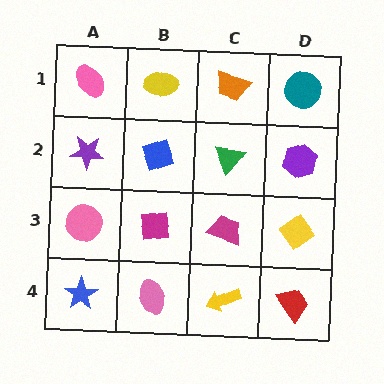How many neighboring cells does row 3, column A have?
3.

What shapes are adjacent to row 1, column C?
A green triangle (row 2, column C), a yellow ellipse (row 1, column B), a teal circle (row 1, column D).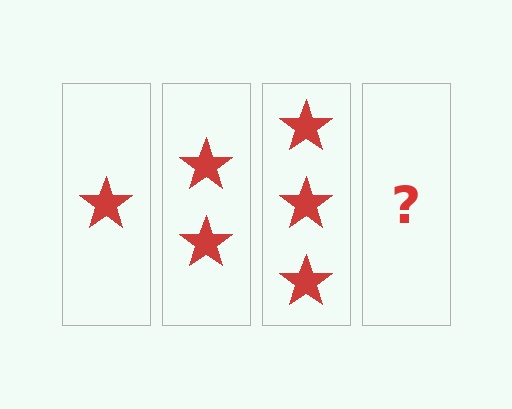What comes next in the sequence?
The next element should be 4 stars.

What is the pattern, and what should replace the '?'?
The pattern is that each step adds one more star. The '?' should be 4 stars.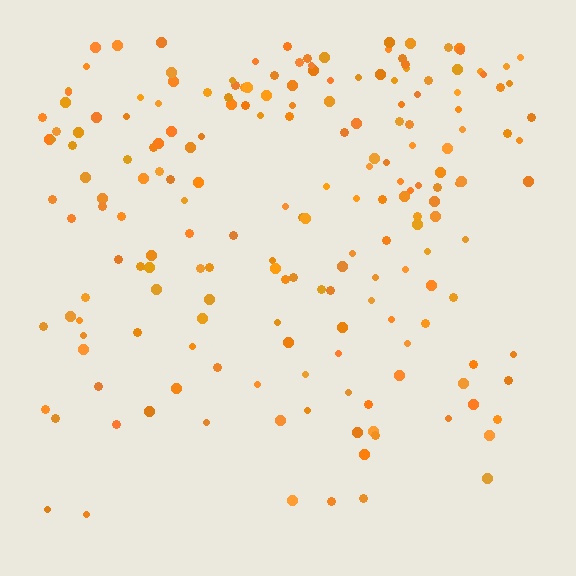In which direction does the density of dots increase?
From bottom to top, with the top side densest.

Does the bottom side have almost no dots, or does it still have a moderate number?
Still a moderate number, just noticeably fewer than the top.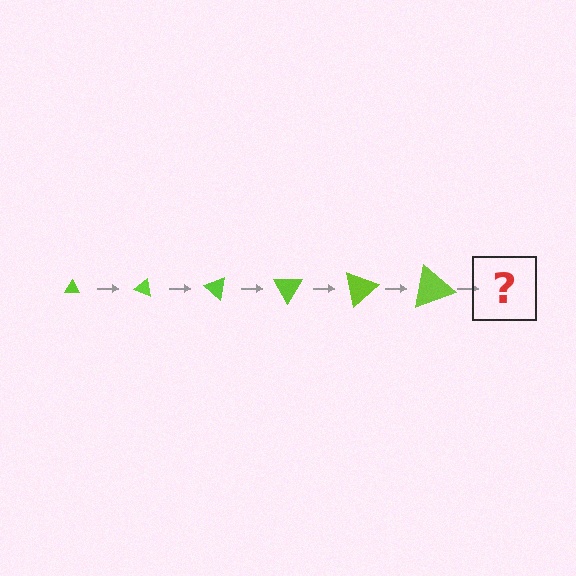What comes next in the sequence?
The next element should be a triangle, larger than the previous one and rotated 120 degrees from the start.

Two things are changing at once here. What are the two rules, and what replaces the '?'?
The two rules are that the triangle grows larger each step and it rotates 20 degrees each step. The '?' should be a triangle, larger than the previous one and rotated 120 degrees from the start.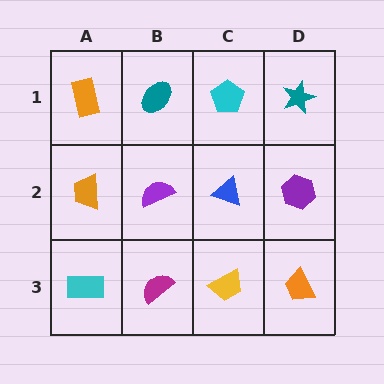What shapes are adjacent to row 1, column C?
A blue triangle (row 2, column C), a teal ellipse (row 1, column B), a teal star (row 1, column D).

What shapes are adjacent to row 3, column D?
A purple hexagon (row 2, column D), a yellow trapezoid (row 3, column C).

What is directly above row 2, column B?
A teal ellipse.